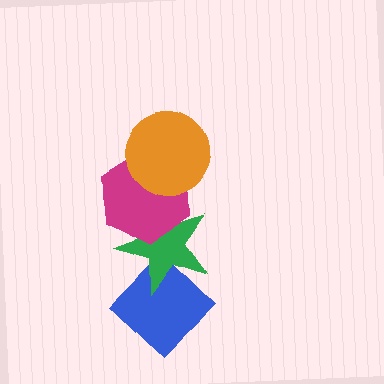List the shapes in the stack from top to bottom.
From top to bottom: the orange circle, the magenta hexagon, the green star, the blue diamond.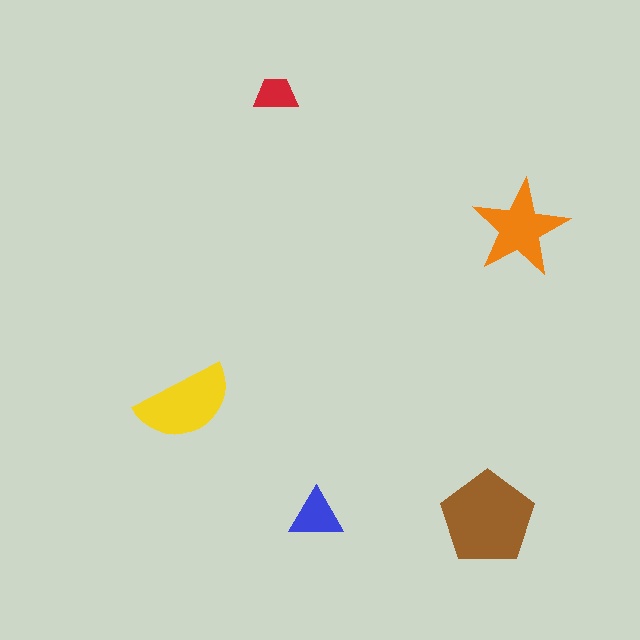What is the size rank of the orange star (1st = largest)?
3rd.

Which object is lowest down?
The brown pentagon is bottommost.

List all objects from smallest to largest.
The red trapezoid, the blue triangle, the orange star, the yellow semicircle, the brown pentagon.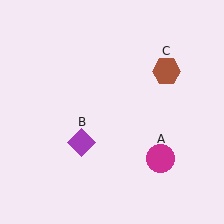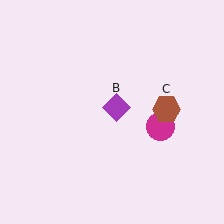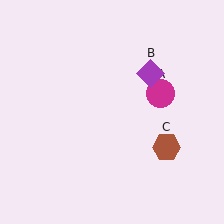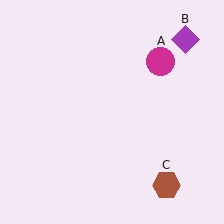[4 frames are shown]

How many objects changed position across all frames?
3 objects changed position: magenta circle (object A), purple diamond (object B), brown hexagon (object C).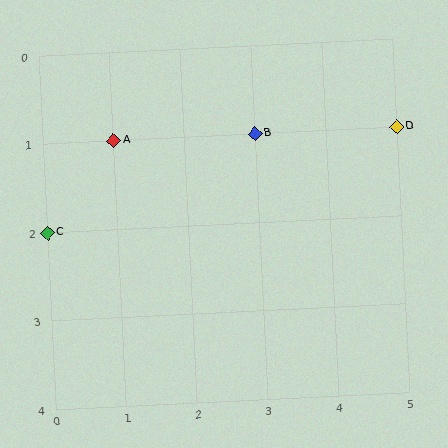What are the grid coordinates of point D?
Point D is at grid coordinates (5, 1).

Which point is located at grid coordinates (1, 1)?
Point A is at (1, 1).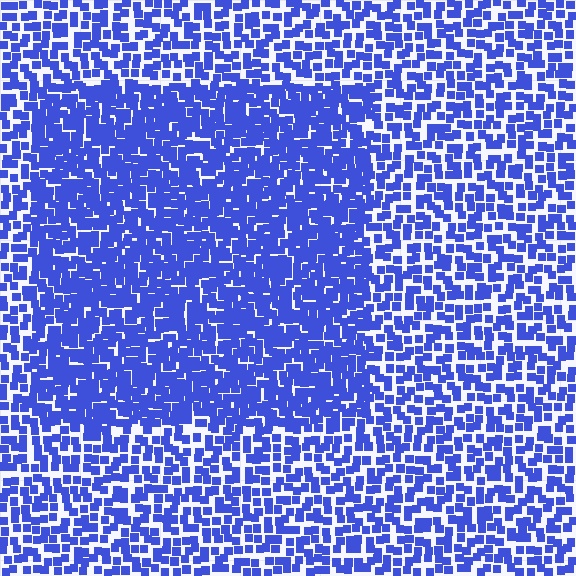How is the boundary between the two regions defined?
The boundary is defined by a change in element density (approximately 1.7x ratio). All elements are the same color, size, and shape.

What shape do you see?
I see a rectangle.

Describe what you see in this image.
The image contains small blue elements arranged at two different densities. A rectangle-shaped region is visible where the elements are more densely packed than the surrounding area.